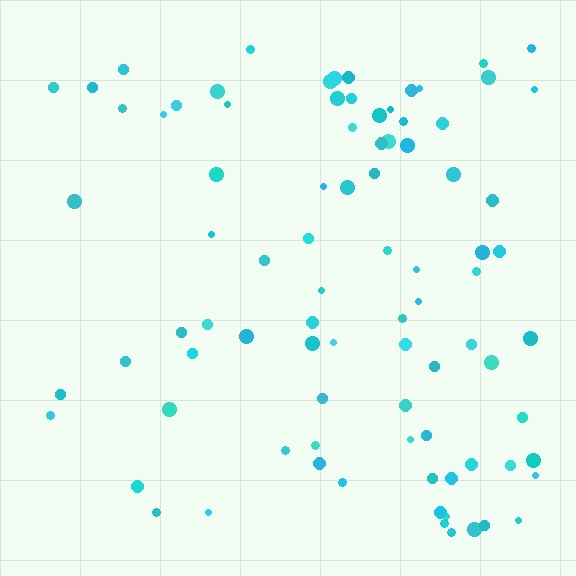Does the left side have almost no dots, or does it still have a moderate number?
Still a moderate number, just noticeably fewer than the right.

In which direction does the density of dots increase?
From left to right, with the right side densest.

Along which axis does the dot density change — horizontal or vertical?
Horizontal.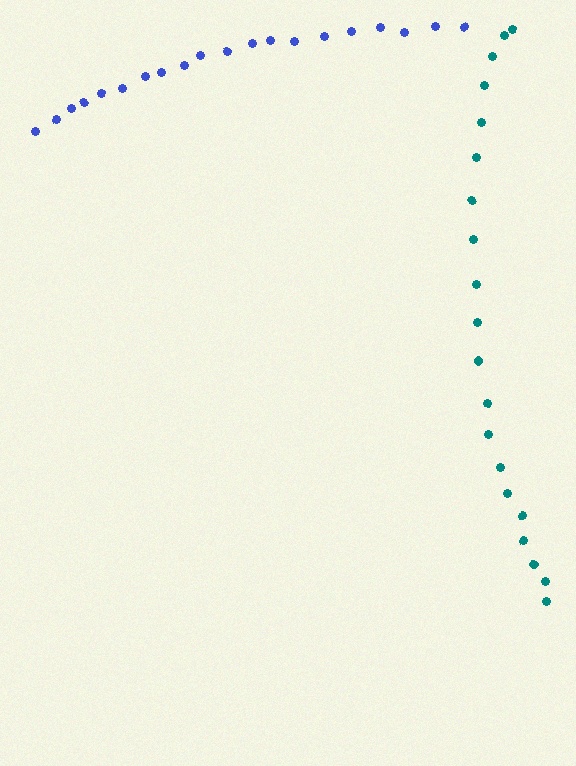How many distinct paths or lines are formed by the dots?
There are 2 distinct paths.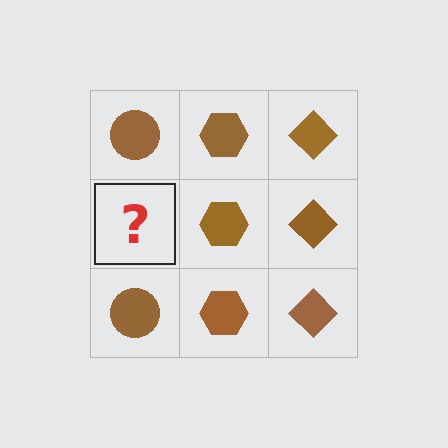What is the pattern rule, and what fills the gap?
The rule is that each column has a consistent shape. The gap should be filled with a brown circle.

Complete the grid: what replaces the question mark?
The question mark should be replaced with a brown circle.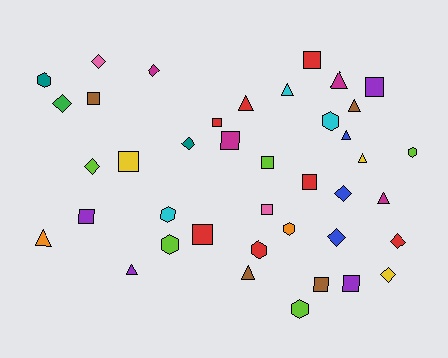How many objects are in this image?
There are 40 objects.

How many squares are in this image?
There are 13 squares.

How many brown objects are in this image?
There are 4 brown objects.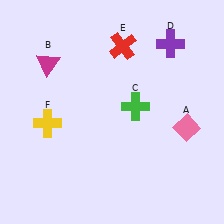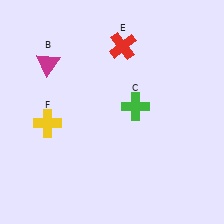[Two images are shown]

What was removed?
The pink diamond (A), the purple cross (D) were removed in Image 2.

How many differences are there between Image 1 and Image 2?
There are 2 differences between the two images.